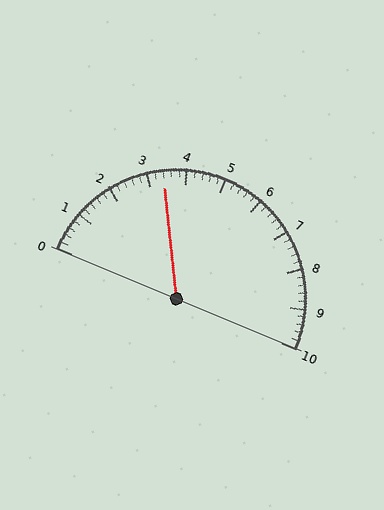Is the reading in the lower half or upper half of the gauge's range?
The reading is in the lower half of the range (0 to 10).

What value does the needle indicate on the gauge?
The needle indicates approximately 3.4.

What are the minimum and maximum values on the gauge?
The gauge ranges from 0 to 10.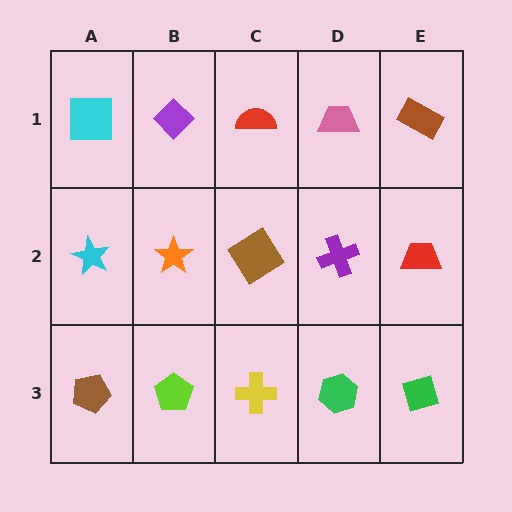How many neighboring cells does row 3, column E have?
2.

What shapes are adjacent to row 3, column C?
A brown diamond (row 2, column C), a lime pentagon (row 3, column B), a green hexagon (row 3, column D).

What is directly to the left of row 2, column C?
An orange star.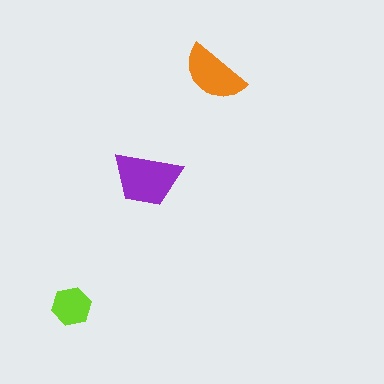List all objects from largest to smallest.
The purple trapezoid, the orange semicircle, the lime hexagon.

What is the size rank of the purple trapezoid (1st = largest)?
1st.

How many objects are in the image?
There are 3 objects in the image.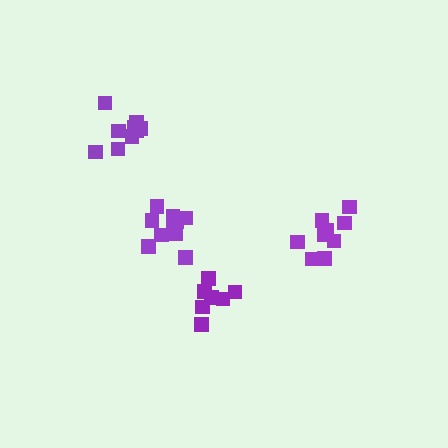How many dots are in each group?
Group 1: 10 dots, Group 2: 7 dots, Group 3: 10 dots, Group 4: 9 dots (36 total).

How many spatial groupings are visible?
There are 4 spatial groupings.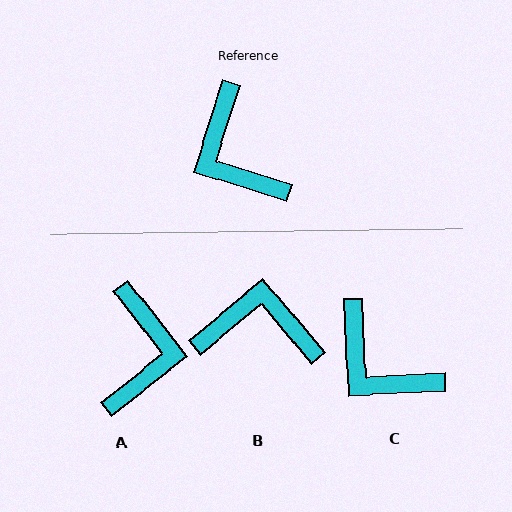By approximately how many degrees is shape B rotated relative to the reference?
Approximately 123 degrees clockwise.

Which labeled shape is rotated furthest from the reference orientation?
A, about 145 degrees away.